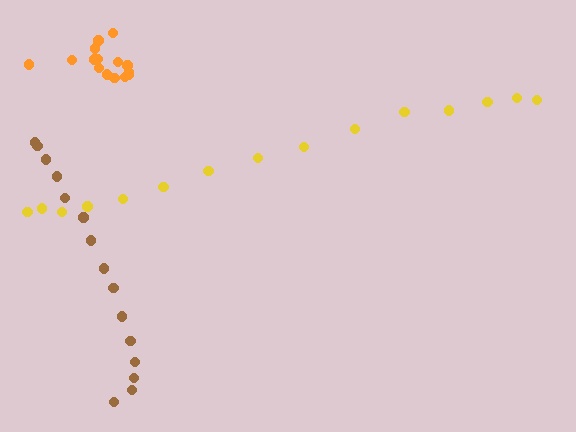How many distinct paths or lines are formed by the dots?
There are 3 distinct paths.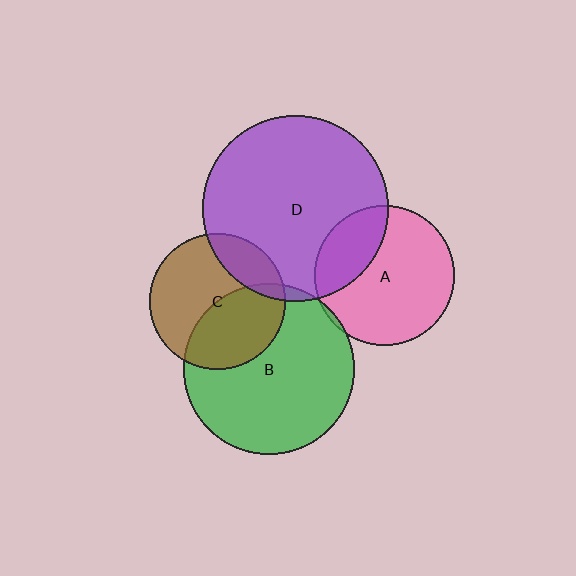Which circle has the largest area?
Circle D (purple).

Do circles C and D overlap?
Yes.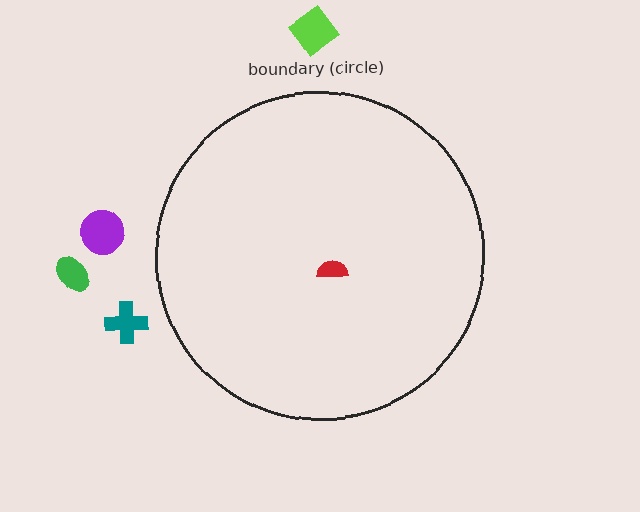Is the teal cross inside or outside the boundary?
Outside.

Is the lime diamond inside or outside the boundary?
Outside.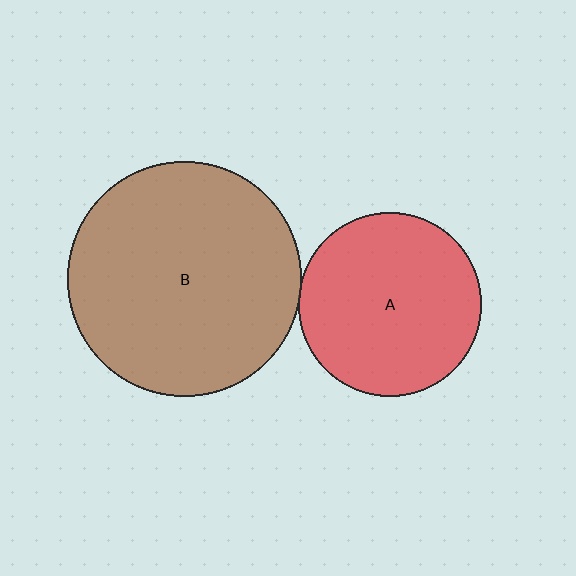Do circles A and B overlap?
Yes.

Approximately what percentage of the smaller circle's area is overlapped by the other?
Approximately 5%.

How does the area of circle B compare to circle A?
Approximately 1.6 times.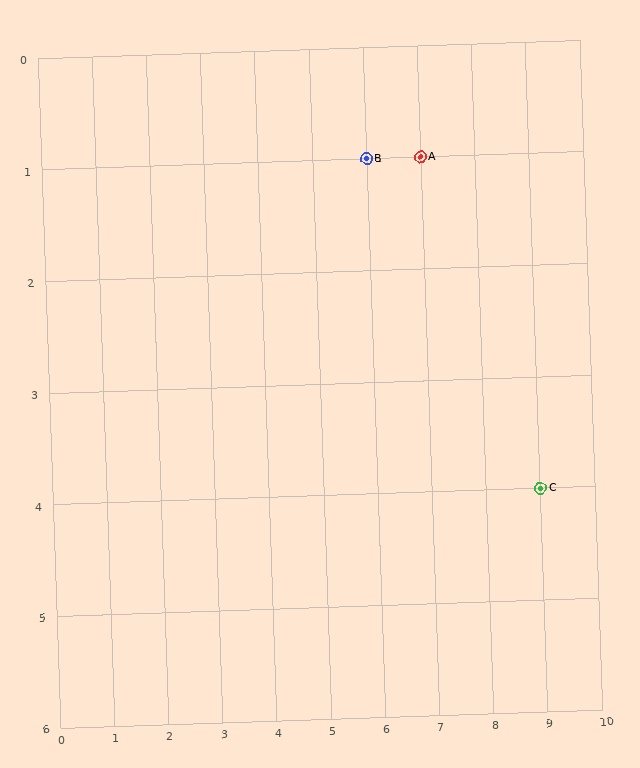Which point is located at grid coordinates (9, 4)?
Point C is at (9, 4).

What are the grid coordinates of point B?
Point B is at grid coordinates (6, 1).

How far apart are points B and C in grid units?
Points B and C are 3 columns and 3 rows apart (about 4.2 grid units diagonally).